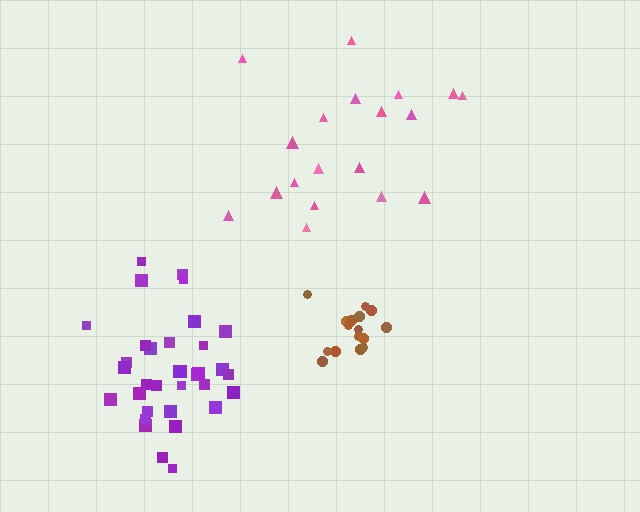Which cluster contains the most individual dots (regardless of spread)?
Purple (34).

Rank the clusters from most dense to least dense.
brown, purple, pink.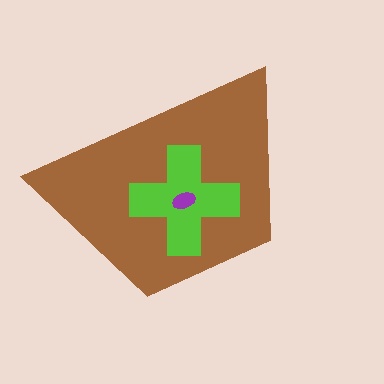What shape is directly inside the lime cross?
The purple ellipse.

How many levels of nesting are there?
3.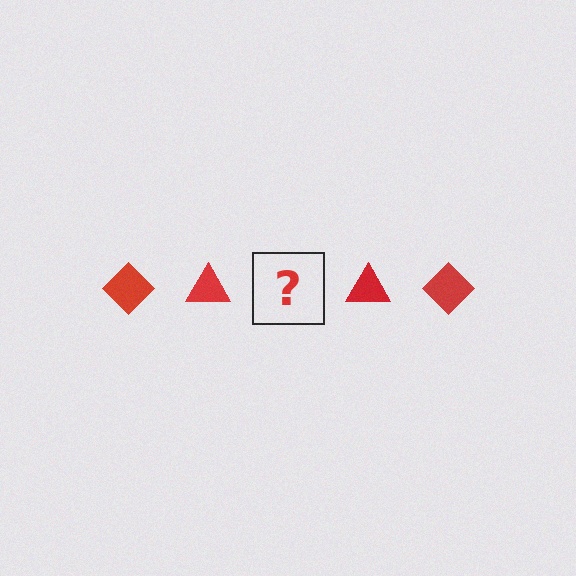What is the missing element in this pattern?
The missing element is a red diamond.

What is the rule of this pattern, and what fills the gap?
The rule is that the pattern cycles through diamond, triangle shapes in red. The gap should be filled with a red diamond.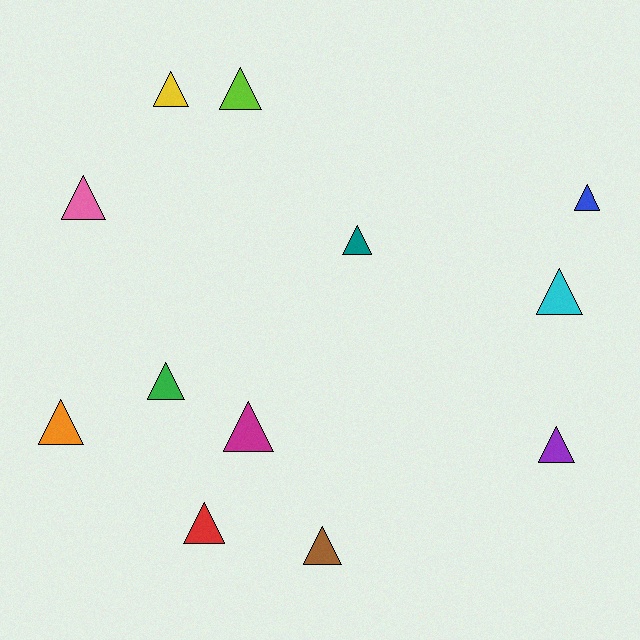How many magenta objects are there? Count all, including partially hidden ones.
There is 1 magenta object.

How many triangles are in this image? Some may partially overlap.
There are 12 triangles.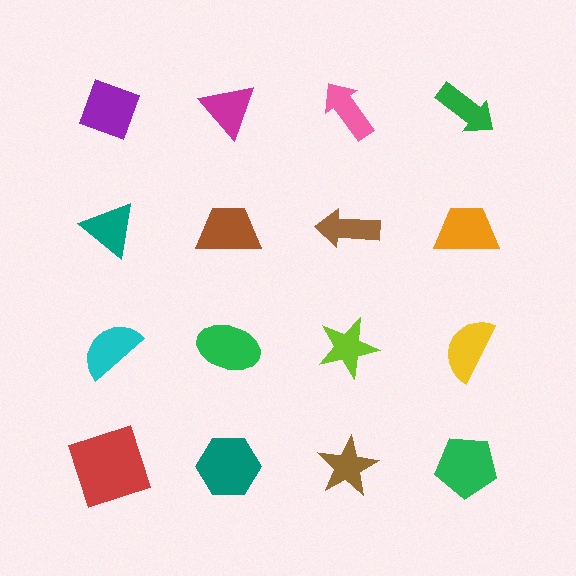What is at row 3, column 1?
A cyan semicircle.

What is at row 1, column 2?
A magenta triangle.